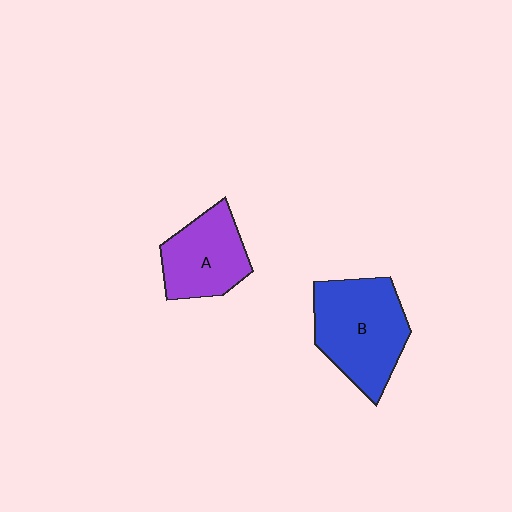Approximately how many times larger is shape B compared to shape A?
Approximately 1.4 times.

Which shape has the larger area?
Shape B (blue).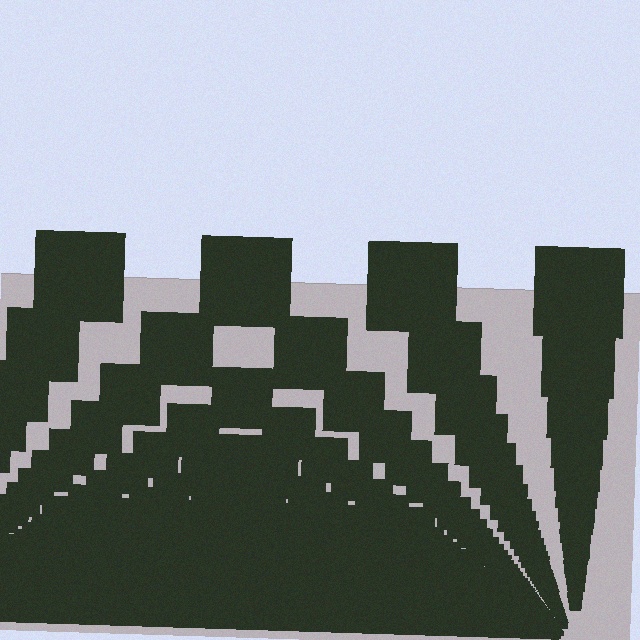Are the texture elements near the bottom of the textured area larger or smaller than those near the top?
Smaller. The gradient is inverted — elements near the bottom are smaller and denser.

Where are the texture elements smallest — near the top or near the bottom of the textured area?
Near the bottom.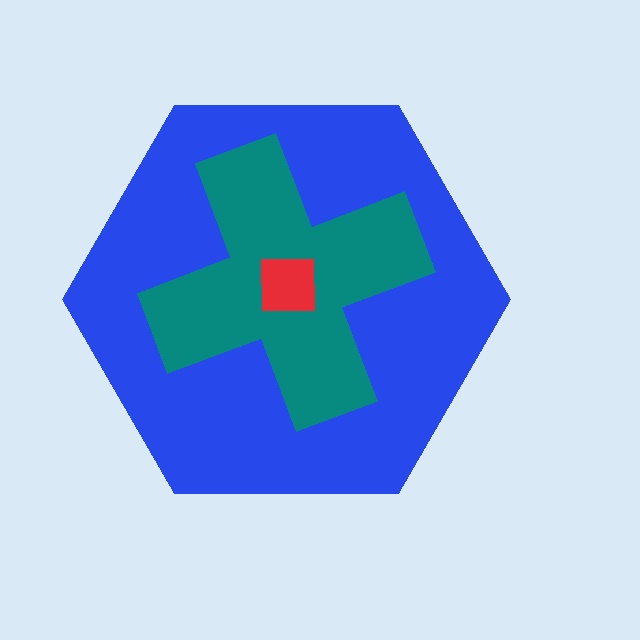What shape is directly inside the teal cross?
The red square.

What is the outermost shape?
The blue hexagon.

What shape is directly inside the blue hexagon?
The teal cross.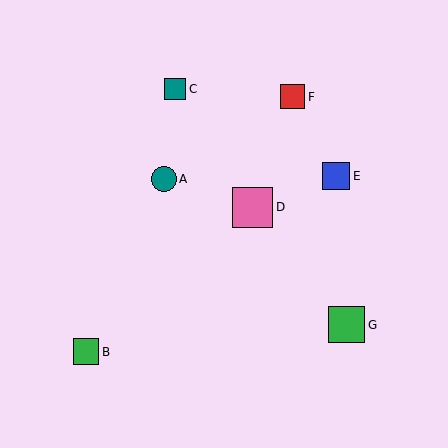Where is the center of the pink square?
The center of the pink square is at (253, 207).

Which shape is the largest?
The pink square (labeled D) is the largest.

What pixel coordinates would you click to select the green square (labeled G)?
Click at (347, 325) to select the green square G.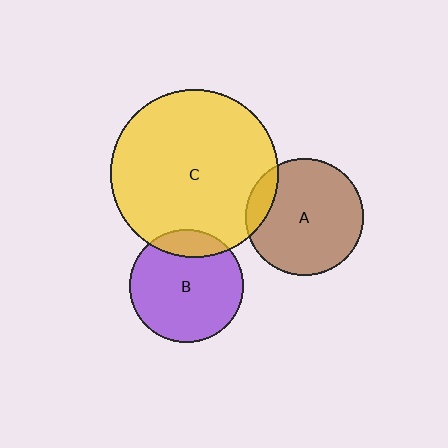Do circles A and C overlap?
Yes.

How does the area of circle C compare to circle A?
Approximately 2.0 times.